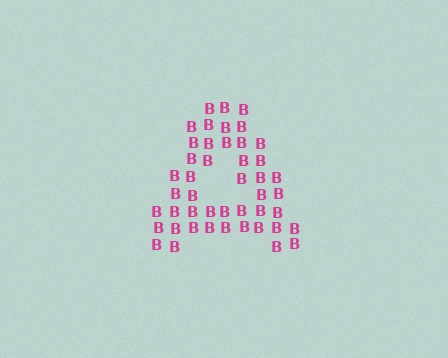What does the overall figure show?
The overall figure shows the letter A.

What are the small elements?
The small elements are letter B's.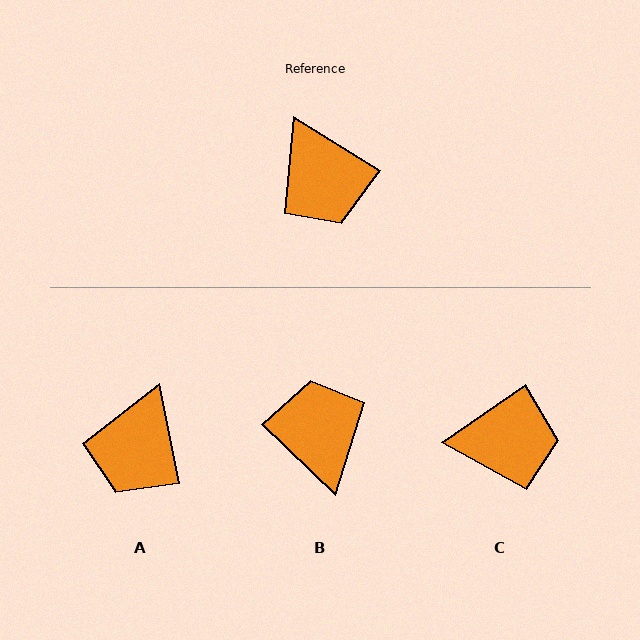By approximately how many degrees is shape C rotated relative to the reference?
Approximately 66 degrees counter-clockwise.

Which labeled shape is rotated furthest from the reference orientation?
B, about 168 degrees away.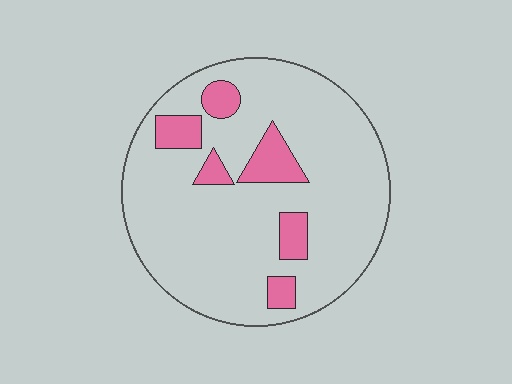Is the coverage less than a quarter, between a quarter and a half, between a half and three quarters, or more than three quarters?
Less than a quarter.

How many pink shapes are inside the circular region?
6.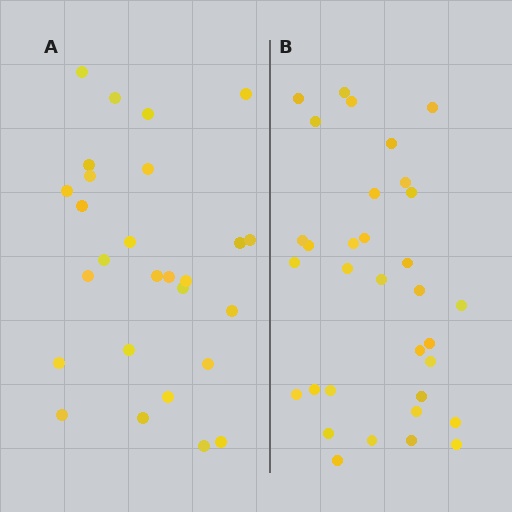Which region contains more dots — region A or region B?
Region B (the right region) has more dots.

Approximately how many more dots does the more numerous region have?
Region B has about 6 more dots than region A.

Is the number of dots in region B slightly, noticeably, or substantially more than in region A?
Region B has only slightly more — the two regions are fairly close. The ratio is roughly 1.2 to 1.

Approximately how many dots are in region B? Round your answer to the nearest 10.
About 30 dots. (The exact count is 33, which rounds to 30.)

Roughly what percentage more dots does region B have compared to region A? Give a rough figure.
About 20% more.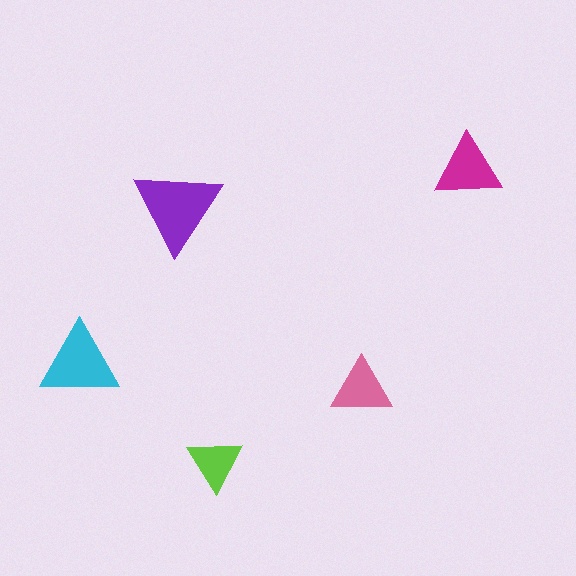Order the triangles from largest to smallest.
the purple one, the cyan one, the magenta one, the pink one, the lime one.